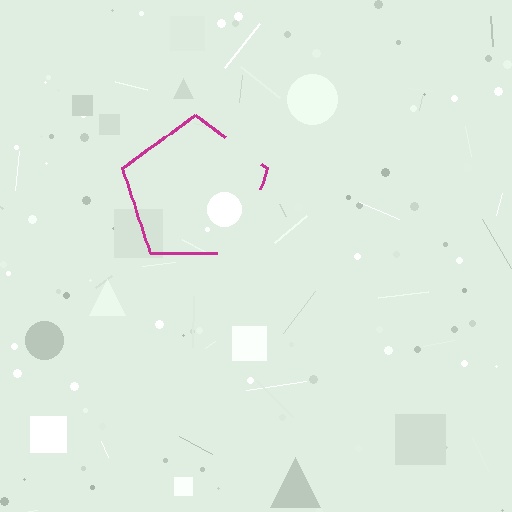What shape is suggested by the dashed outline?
The dashed outline suggests a pentagon.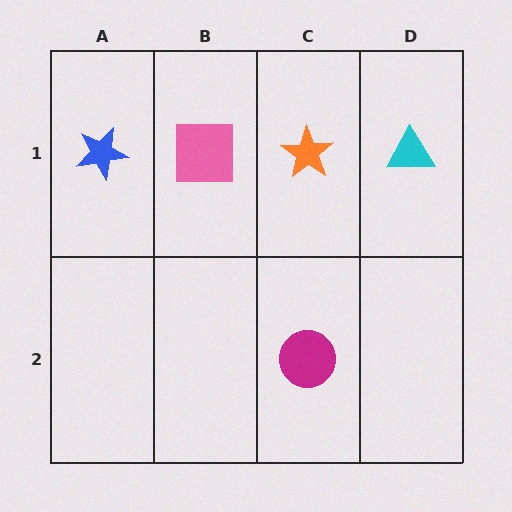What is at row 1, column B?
A pink square.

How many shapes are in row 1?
4 shapes.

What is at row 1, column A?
A blue star.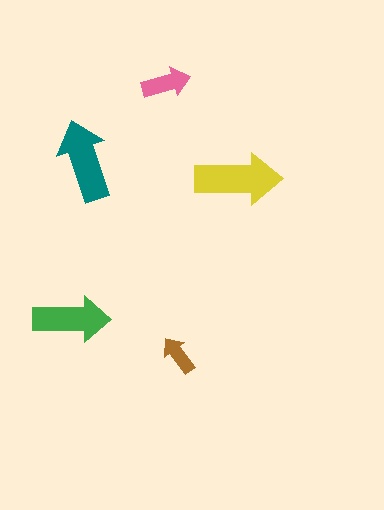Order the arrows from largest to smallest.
the yellow one, the teal one, the green one, the pink one, the brown one.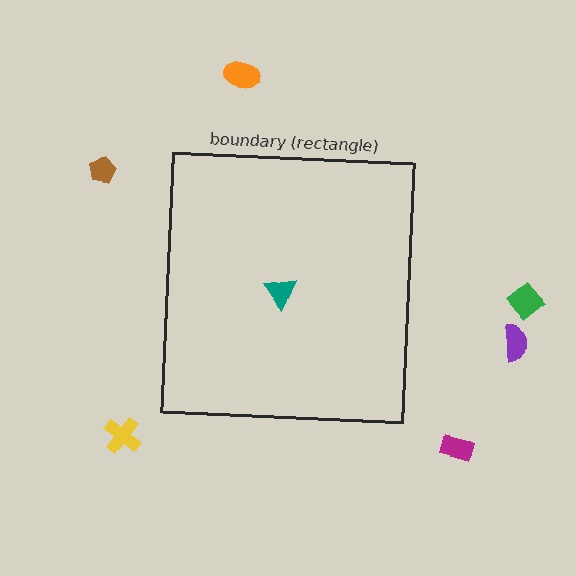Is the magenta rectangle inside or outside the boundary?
Outside.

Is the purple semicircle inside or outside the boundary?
Outside.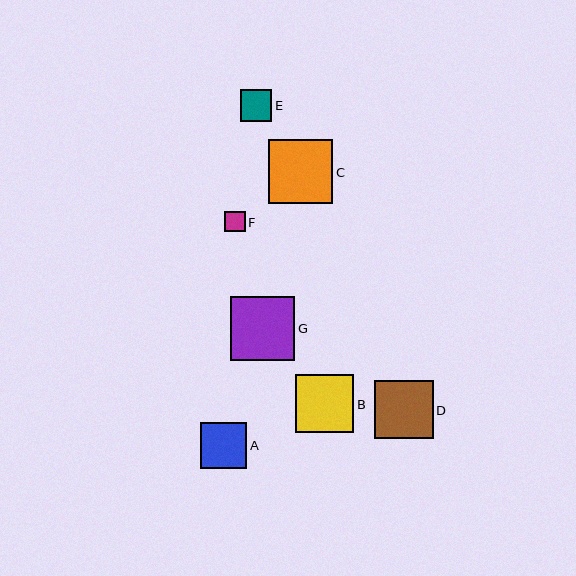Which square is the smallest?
Square F is the smallest with a size of approximately 21 pixels.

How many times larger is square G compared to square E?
Square G is approximately 2.0 times the size of square E.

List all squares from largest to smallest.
From largest to smallest: C, G, D, B, A, E, F.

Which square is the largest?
Square C is the largest with a size of approximately 64 pixels.